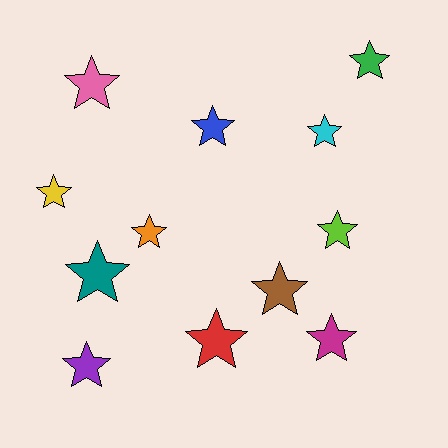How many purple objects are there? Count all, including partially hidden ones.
There is 1 purple object.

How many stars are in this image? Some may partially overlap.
There are 12 stars.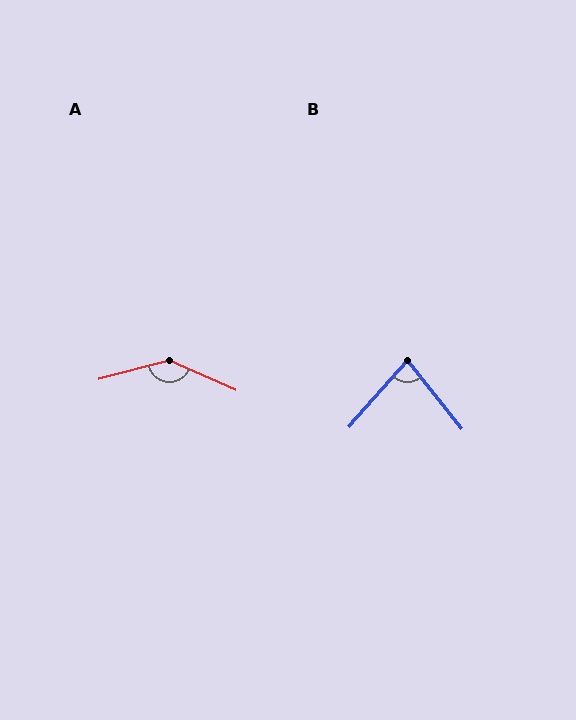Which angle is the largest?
A, at approximately 142 degrees.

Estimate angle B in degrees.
Approximately 80 degrees.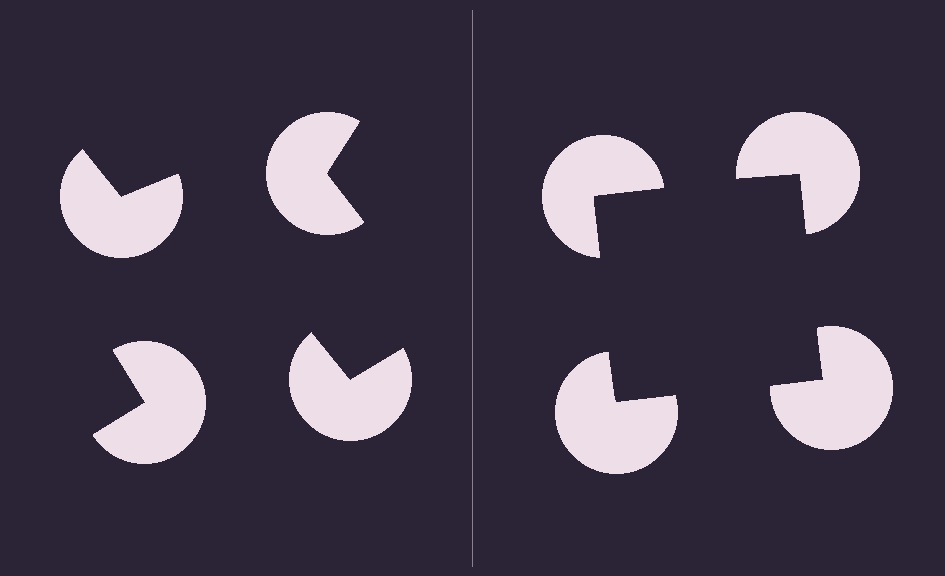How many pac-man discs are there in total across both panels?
8 — 4 on each side.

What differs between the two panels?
The pac-man discs are positioned identically on both sides; only the wedge orientations differ. On the right they align to a square; on the left they are misaligned.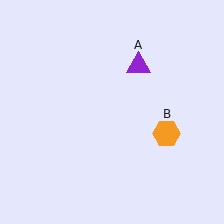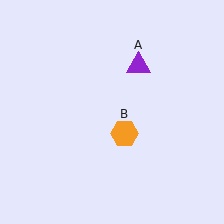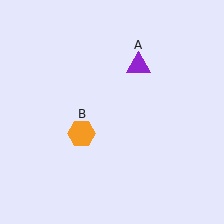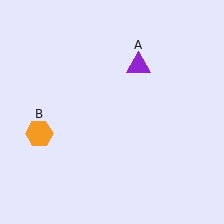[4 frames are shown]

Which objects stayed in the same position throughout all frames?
Purple triangle (object A) remained stationary.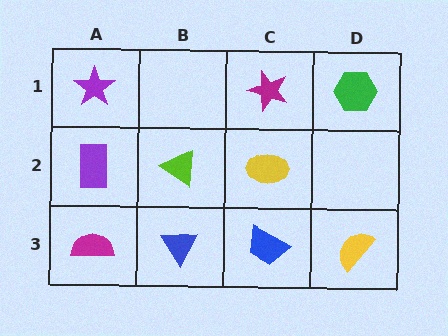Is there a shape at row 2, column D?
No, that cell is empty.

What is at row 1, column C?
A magenta star.